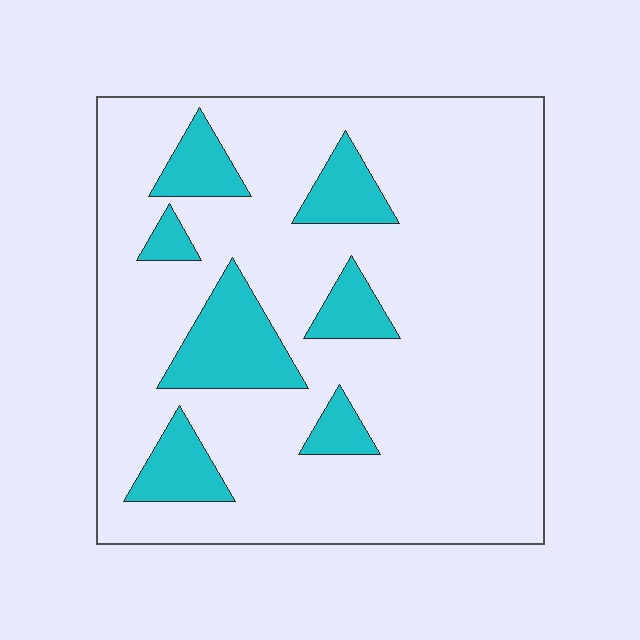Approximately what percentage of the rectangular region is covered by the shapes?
Approximately 15%.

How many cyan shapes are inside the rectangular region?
7.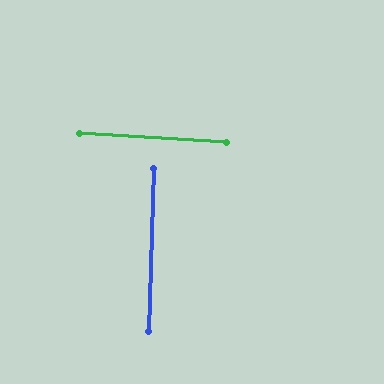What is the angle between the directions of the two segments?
Approximately 88 degrees.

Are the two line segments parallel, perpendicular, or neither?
Perpendicular — they meet at approximately 88°.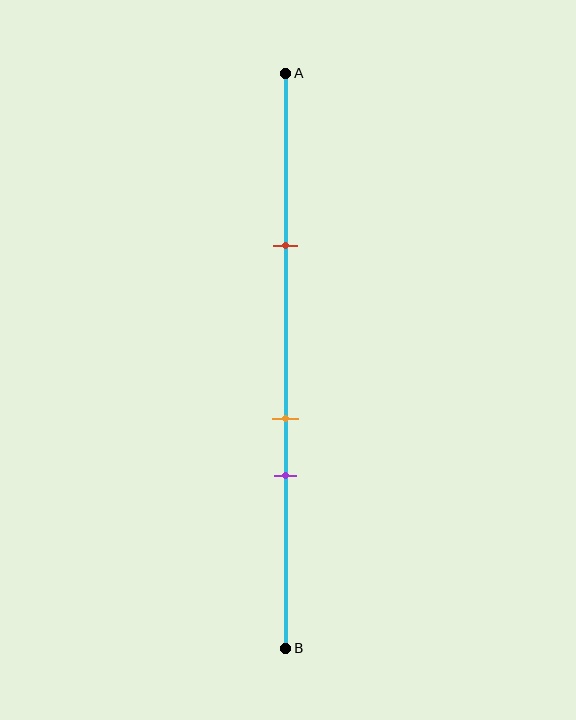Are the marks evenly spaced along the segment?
No, the marks are not evenly spaced.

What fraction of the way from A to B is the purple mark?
The purple mark is approximately 70% (0.7) of the way from A to B.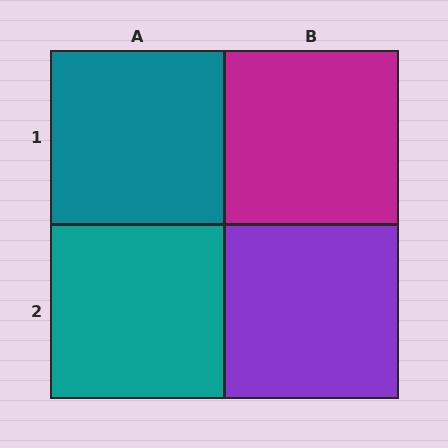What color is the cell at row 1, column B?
Magenta.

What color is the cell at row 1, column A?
Teal.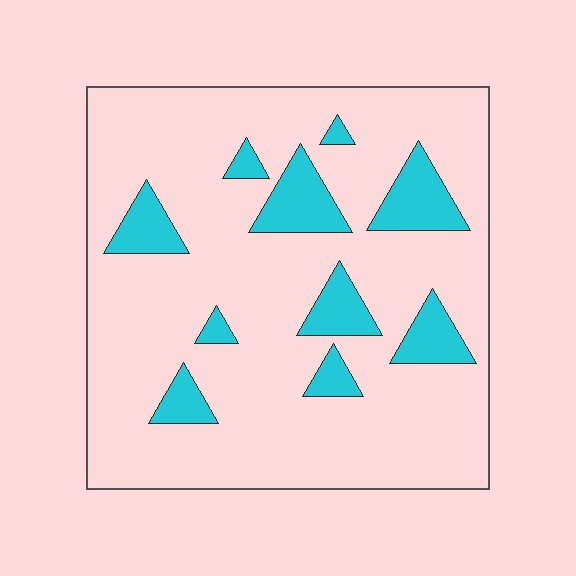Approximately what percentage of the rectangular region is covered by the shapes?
Approximately 15%.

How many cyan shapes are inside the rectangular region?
10.